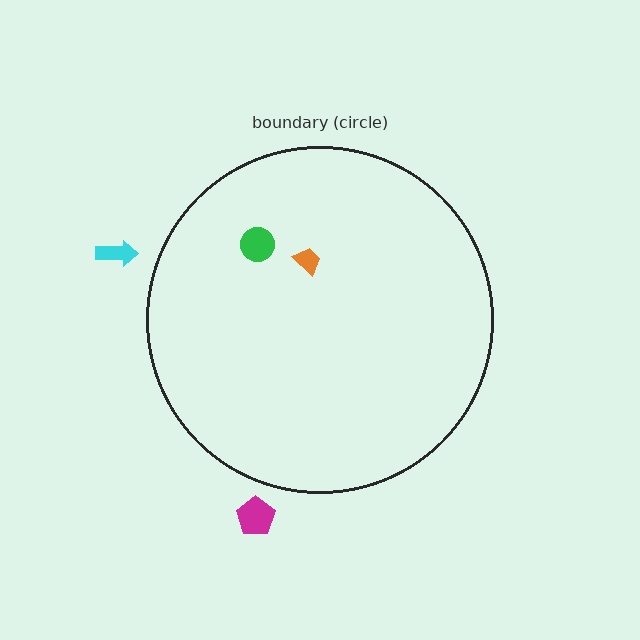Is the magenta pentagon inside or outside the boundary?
Outside.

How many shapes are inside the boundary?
2 inside, 2 outside.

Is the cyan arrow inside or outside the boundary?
Outside.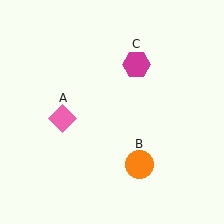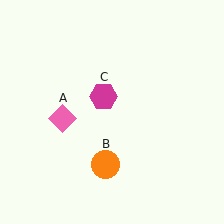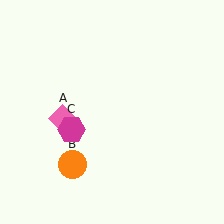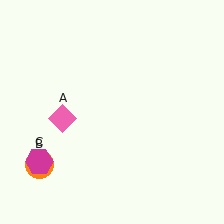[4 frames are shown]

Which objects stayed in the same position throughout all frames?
Pink diamond (object A) remained stationary.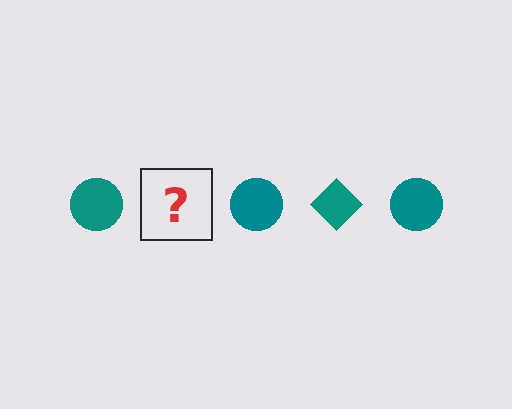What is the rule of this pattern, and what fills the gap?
The rule is that the pattern cycles through circle, diamond shapes in teal. The gap should be filled with a teal diamond.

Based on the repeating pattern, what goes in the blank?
The blank should be a teal diamond.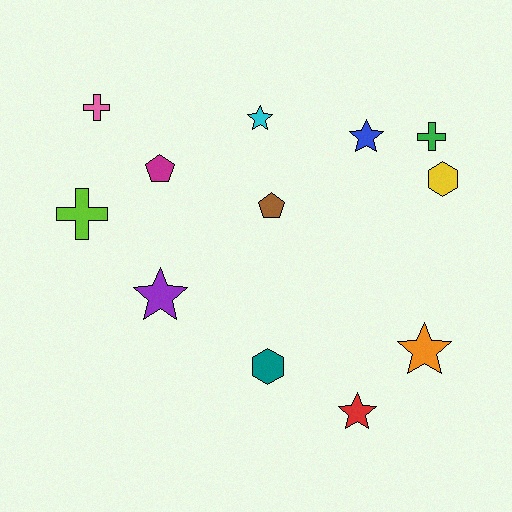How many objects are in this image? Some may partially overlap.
There are 12 objects.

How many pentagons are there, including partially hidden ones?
There are 2 pentagons.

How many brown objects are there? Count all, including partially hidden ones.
There is 1 brown object.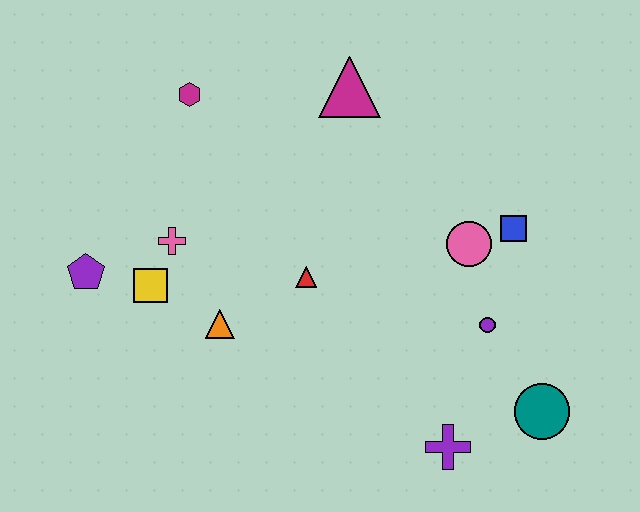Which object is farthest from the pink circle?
The purple pentagon is farthest from the pink circle.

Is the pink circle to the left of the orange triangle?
No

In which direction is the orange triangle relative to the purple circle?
The orange triangle is to the left of the purple circle.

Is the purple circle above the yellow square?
No